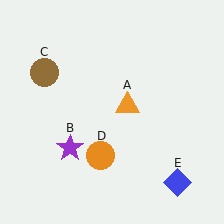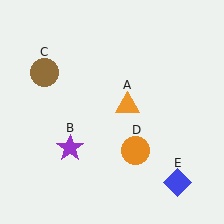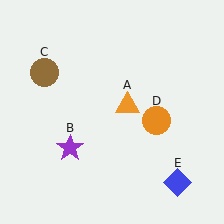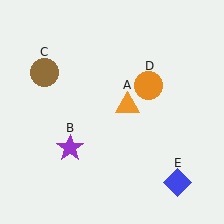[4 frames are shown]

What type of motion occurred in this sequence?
The orange circle (object D) rotated counterclockwise around the center of the scene.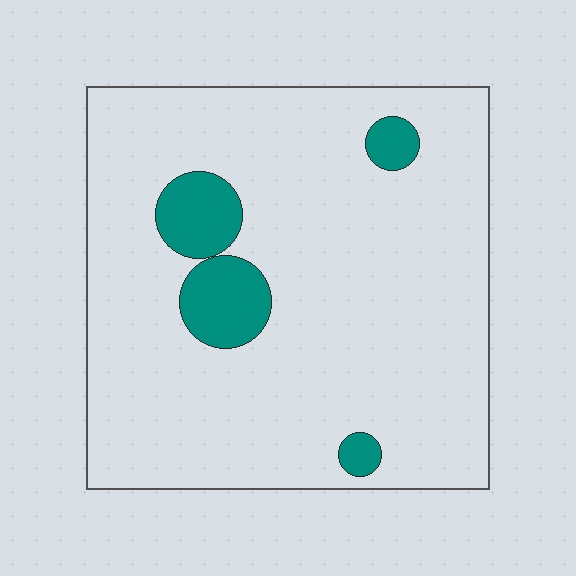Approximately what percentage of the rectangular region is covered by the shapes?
Approximately 10%.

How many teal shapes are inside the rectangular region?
4.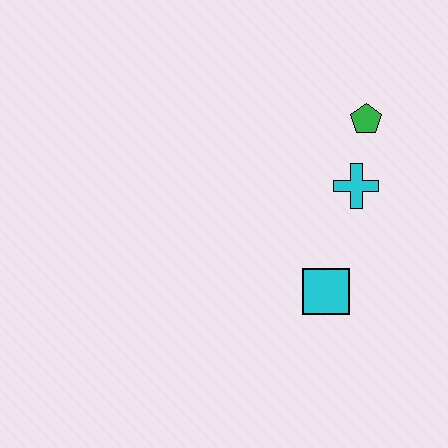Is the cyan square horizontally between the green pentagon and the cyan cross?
No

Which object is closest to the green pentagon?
The cyan cross is closest to the green pentagon.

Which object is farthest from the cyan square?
The green pentagon is farthest from the cyan square.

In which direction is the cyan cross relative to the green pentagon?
The cyan cross is below the green pentagon.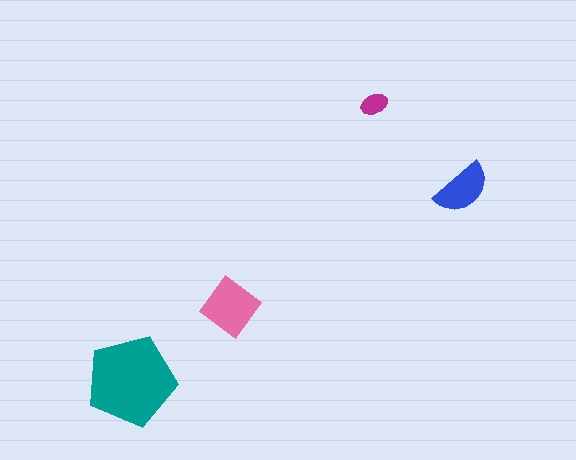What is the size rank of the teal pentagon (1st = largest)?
1st.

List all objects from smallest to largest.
The magenta ellipse, the blue semicircle, the pink diamond, the teal pentagon.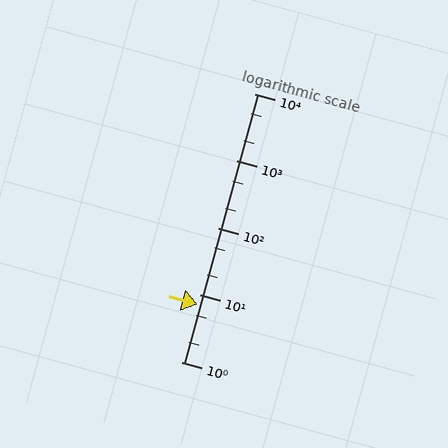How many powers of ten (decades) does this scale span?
The scale spans 4 decades, from 1 to 10000.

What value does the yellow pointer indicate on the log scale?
The pointer indicates approximately 7.2.